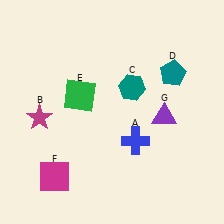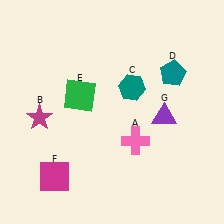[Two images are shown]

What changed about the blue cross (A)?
In Image 1, A is blue. In Image 2, it changed to pink.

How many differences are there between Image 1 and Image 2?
There is 1 difference between the two images.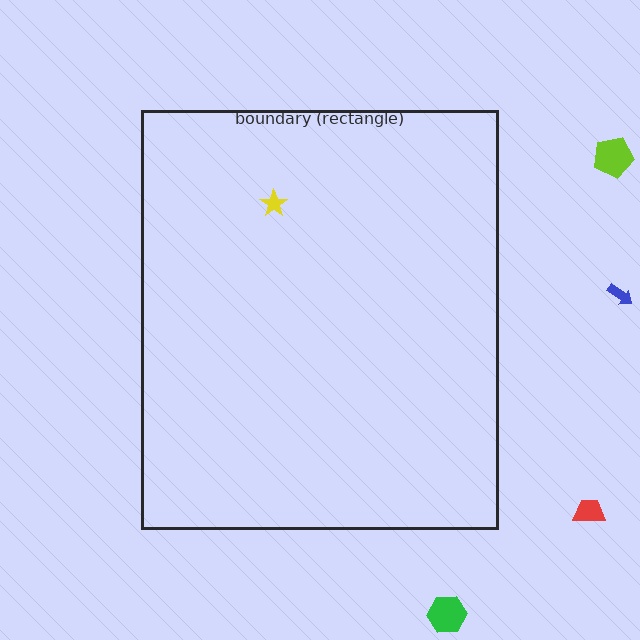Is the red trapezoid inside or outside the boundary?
Outside.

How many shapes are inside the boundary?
1 inside, 4 outside.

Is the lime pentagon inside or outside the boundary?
Outside.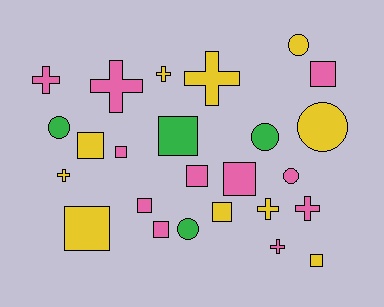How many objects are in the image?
There are 25 objects.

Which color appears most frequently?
Pink, with 11 objects.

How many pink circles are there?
There is 1 pink circle.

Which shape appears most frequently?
Square, with 11 objects.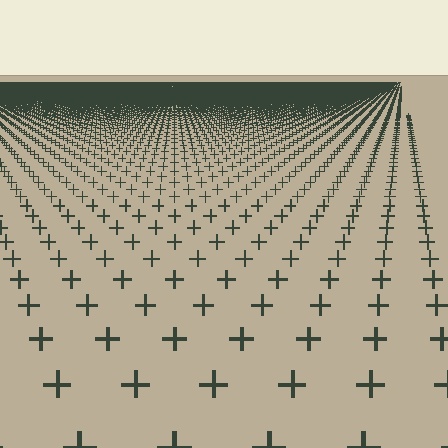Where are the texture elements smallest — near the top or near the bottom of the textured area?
Near the top.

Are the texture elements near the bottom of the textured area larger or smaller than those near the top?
Larger. Near the bottom, elements are closer to the viewer and appear at a bigger on-screen size.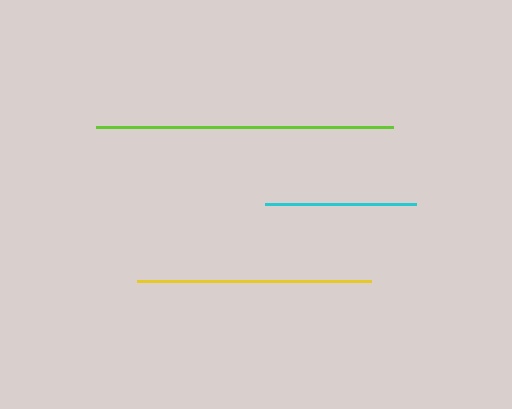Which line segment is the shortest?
The cyan line is the shortest at approximately 151 pixels.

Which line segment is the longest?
The lime line is the longest at approximately 297 pixels.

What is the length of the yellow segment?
The yellow segment is approximately 234 pixels long.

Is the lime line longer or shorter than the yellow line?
The lime line is longer than the yellow line.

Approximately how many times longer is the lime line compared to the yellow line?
The lime line is approximately 1.3 times the length of the yellow line.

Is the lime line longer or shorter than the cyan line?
The lime line is longer than the cyan line.